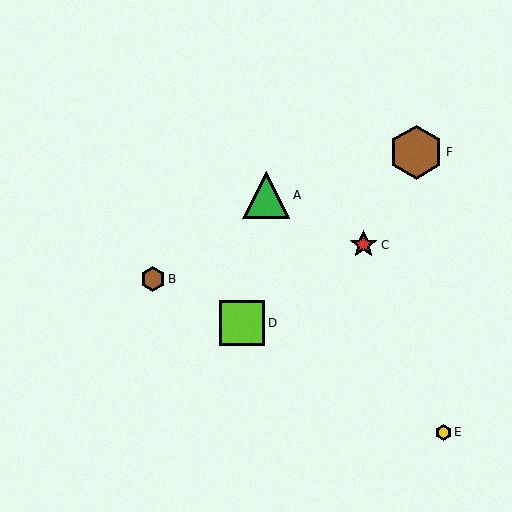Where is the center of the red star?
The center of the red star is at (364, 245).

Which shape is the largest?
The brown hexagon (labeled F) is the largest.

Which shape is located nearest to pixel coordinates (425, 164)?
The brown hexagon (labeled F) at (416, 152) is nearest to that location.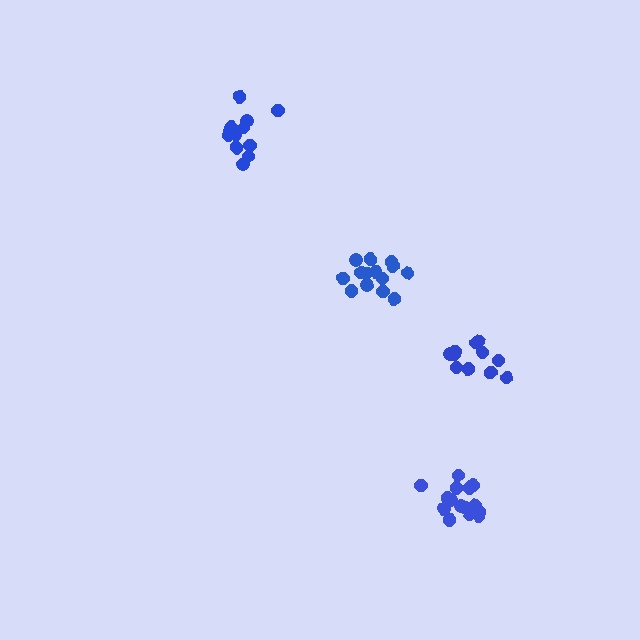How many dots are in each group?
Group 1: 12 dots, Group 2: 11 dots, Group 3: 14 dots, Group 4: 16 dots (53 total).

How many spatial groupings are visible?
There are 4 spatial groupings.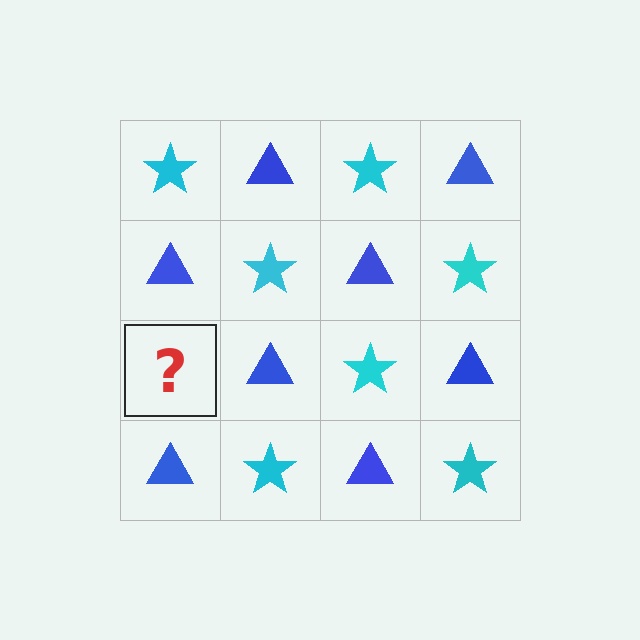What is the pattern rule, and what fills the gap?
The rule is that it alternates cyan star and blue triangle in a checkerboard pattern. The gap should be filled with a cyan star.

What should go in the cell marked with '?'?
The missing cell should contain a cyan star.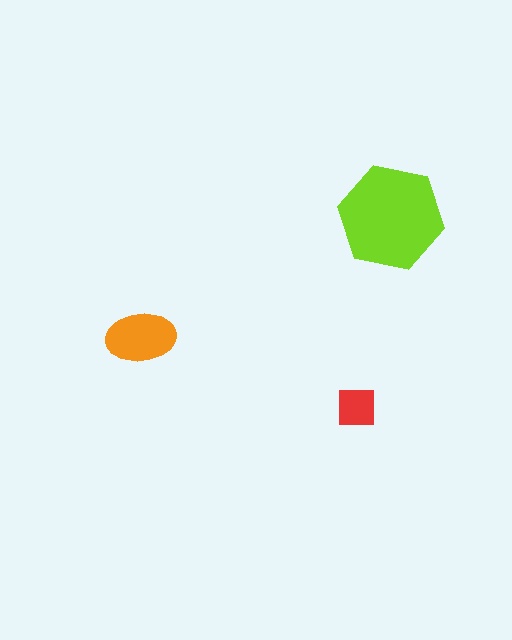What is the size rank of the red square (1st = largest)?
3rd.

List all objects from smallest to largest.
The red square, the orange ellipse, the lime hexagon.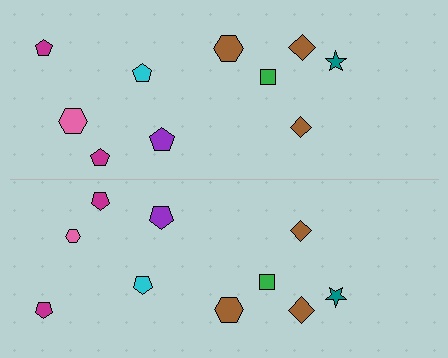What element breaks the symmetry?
The pink hexagon on the bottom side has a different size than its mirror counterpart.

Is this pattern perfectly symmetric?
No, the pattern is not perfectly symmetric. The pink hexagon on the bottom side has a different size than its mirror counterpart.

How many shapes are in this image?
There are 20 shapes in this image.